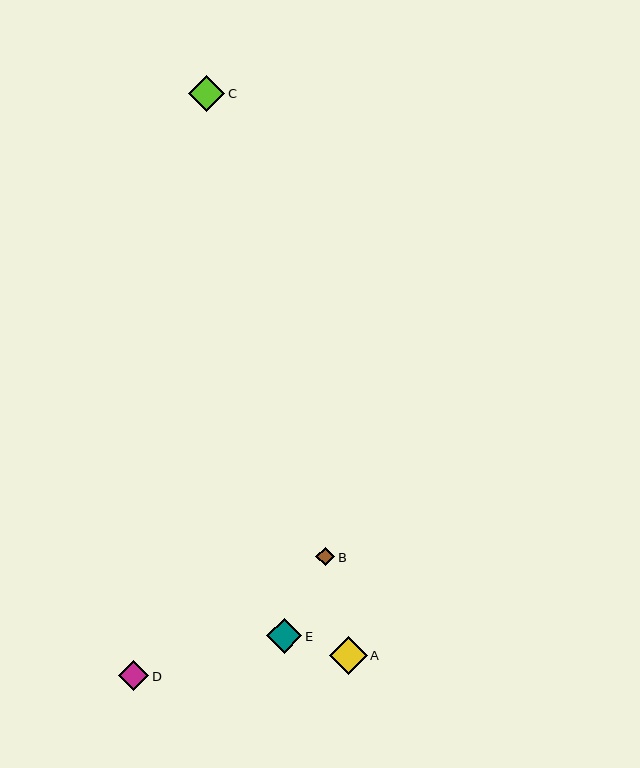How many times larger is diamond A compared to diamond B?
Diamond A is approximately 2.0 times the size of diamond B.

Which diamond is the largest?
Diamond A is the largest with a size of approximately 38 pixels.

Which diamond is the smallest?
Diamond B is the smallest with a size of approximately 19 pixels.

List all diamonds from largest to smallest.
From largest to smallest: A, C, E, D, B.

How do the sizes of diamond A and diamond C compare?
Diamond A and diamond C are approximately the same size.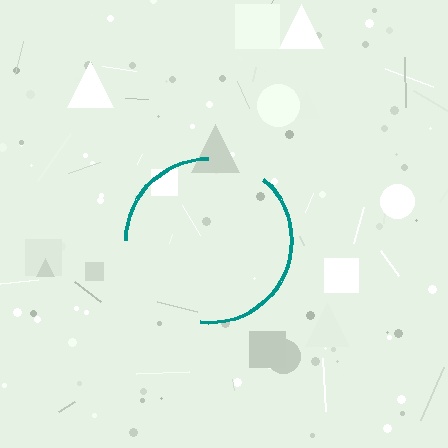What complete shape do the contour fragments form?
The contour fragments form a circle.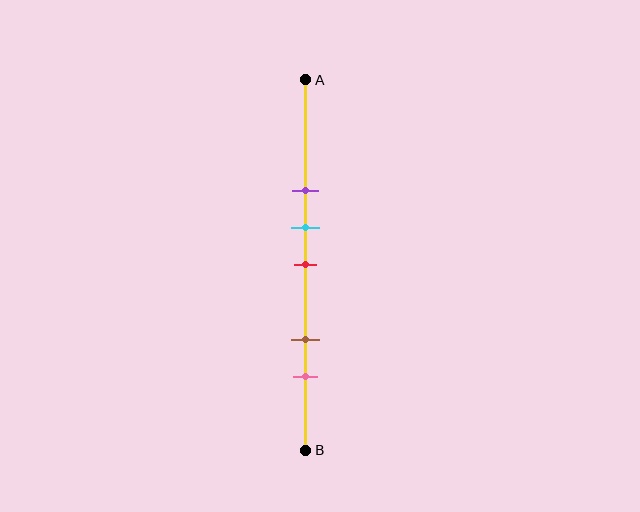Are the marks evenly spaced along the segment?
No, the marks are not evenly spaced.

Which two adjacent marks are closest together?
The cyan and red marks are the closest adjacent pair.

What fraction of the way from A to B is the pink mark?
The pink mark is approximately 80% (0.8) of the way from A to B.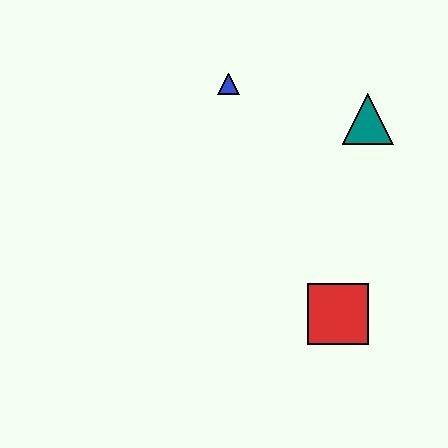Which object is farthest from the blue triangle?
The red square is farthest from the blue triangle.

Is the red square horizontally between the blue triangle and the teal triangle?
Yes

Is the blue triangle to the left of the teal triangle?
Yes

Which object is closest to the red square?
The teal triangle is closest to the red square.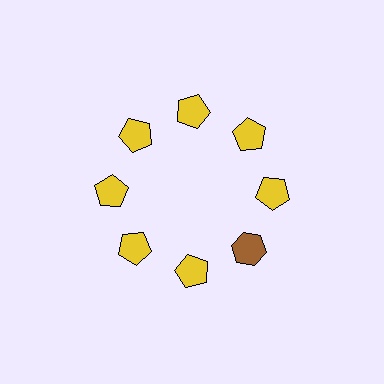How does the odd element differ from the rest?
It differs in both color (brown instead of yellow) and shape (hexagon instead of pentagon).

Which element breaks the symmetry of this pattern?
The brown hexagon at roughly the 4 o'clock position breaks the symmetry. All other shapes are yellow pentagons.